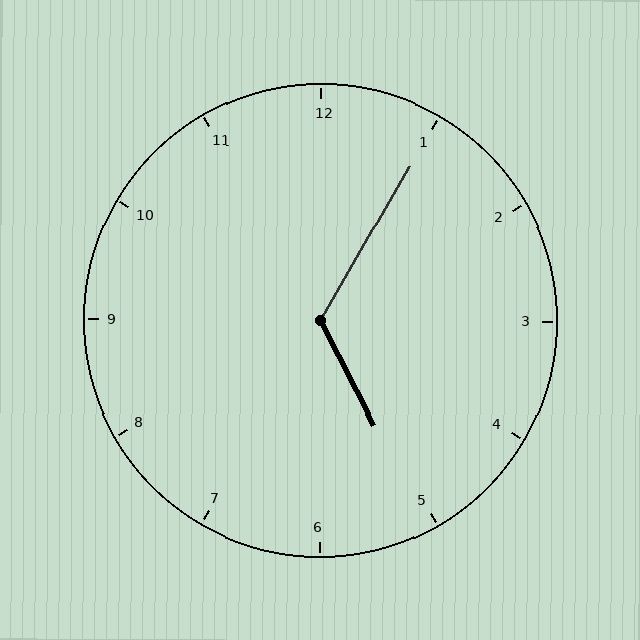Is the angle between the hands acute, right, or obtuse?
It is obtuse.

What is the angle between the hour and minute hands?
Approximately 122 degrees.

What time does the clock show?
5:05.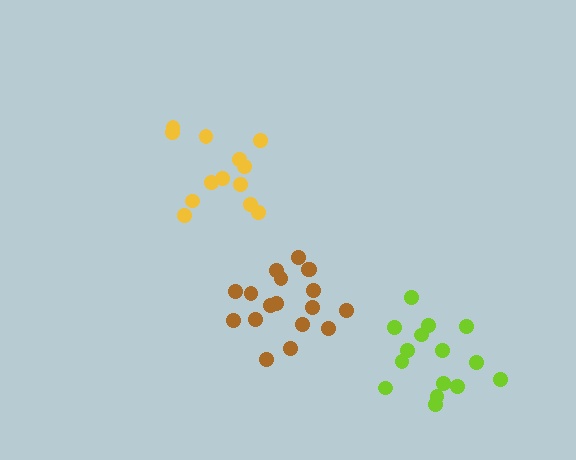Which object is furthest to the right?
The lime cluster is rightmost.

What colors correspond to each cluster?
The clusters are colored: yellow, brown, lime.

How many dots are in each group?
Group 1: 13 dots, Group 2: 18 dots, Group 3: 15 dots (46 total).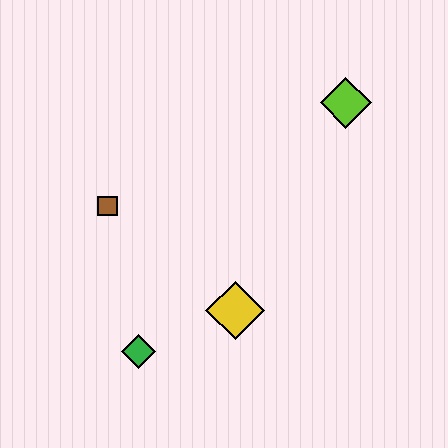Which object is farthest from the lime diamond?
The green diamond is farthest from the lime diamond.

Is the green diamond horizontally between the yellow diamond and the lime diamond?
No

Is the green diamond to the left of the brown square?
No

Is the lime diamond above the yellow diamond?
Yes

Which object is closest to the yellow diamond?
The green diamond is closest to the yellow diamond.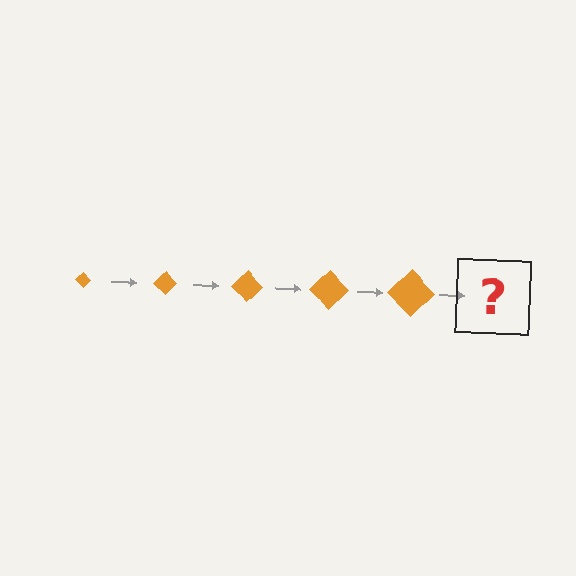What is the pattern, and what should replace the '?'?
The pattern is that the diamond gets progressively larger each step. The '?' should be an orange diamond, larger than the previous one.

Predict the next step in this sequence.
The next step is an orange diamond, larger than the previous one.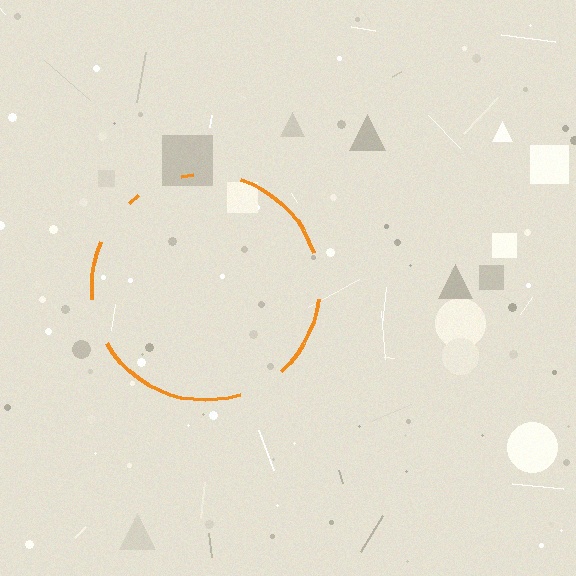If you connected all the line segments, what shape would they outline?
They would outline a circle.